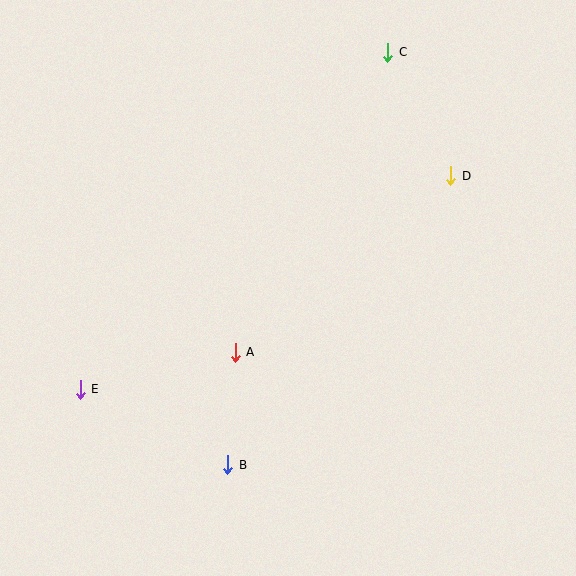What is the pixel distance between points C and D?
The distance between C and D is 139 pixels.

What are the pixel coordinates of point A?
Point A is at (235, 352).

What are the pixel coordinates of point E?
Point E is at (80, 389).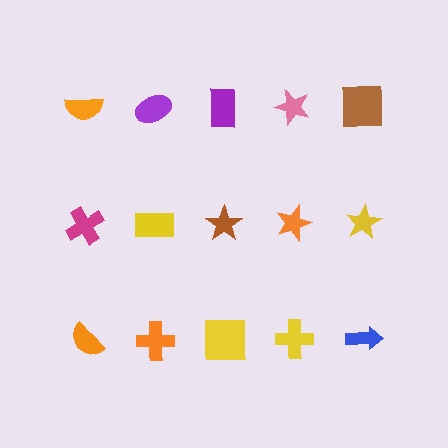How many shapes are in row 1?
5 shapes.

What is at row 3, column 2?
An orange cross.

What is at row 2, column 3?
A brown star.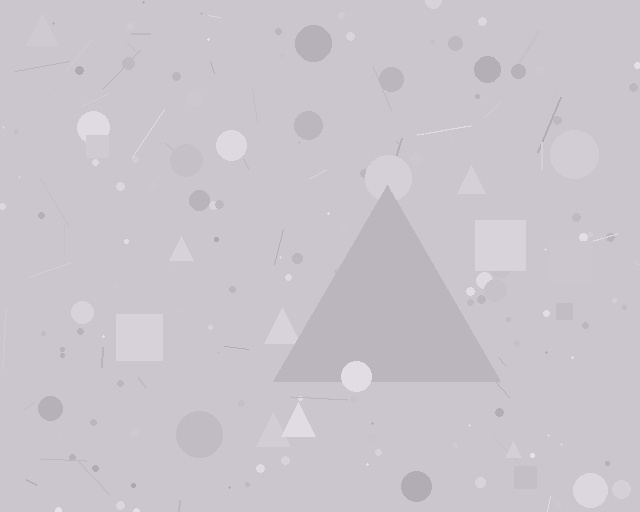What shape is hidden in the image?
A triangle is hidden in the image.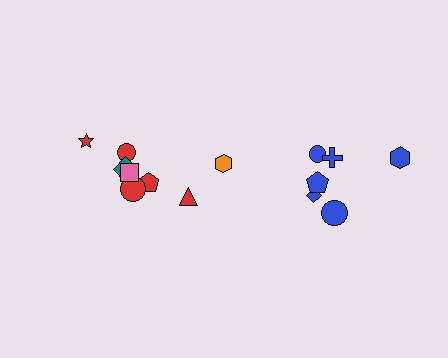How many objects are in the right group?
There are 6 objects.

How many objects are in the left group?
There are 8 objects.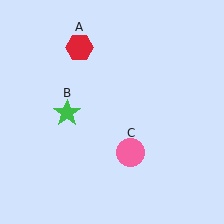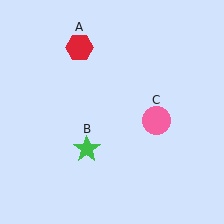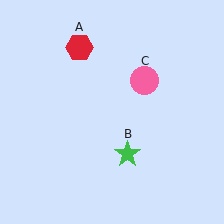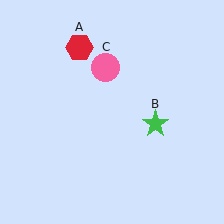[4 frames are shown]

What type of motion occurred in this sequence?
The green star (object B), pink circle (object C) rotated counterclockwise around the center of the scene.